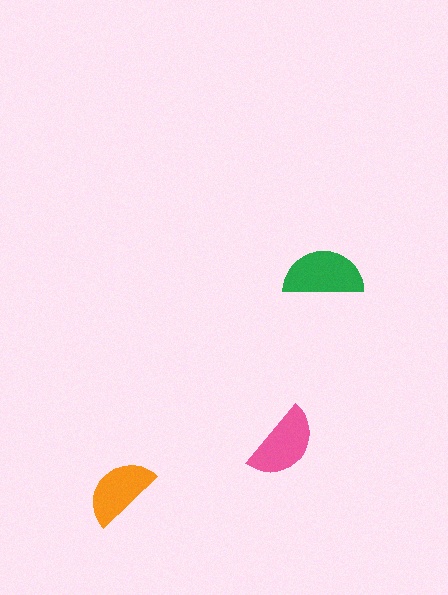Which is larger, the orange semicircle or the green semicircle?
The green one.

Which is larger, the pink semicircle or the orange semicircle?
The pink one.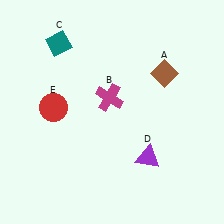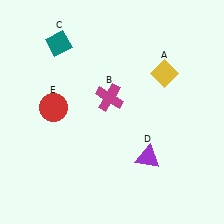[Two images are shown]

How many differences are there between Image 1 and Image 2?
There is 1 difference between the two images.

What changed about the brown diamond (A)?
In Image 1, A is brown. In Image 2, it changed to yellow.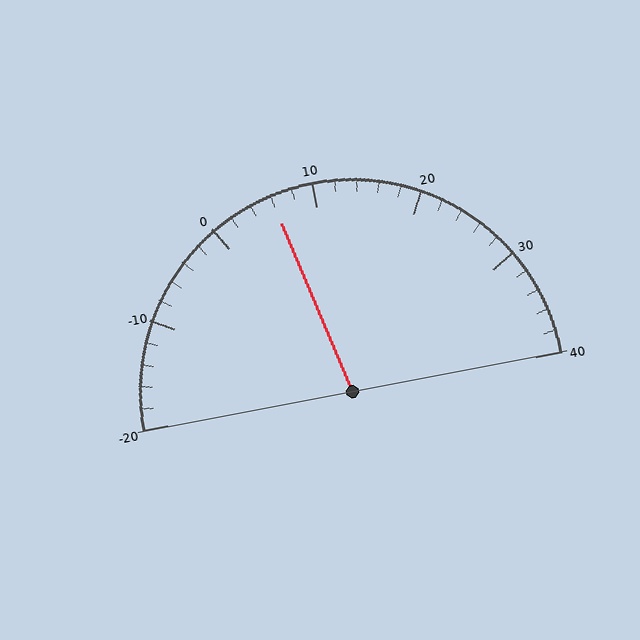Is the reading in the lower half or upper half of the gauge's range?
The reading is in the lower half of the range (-20 to 40).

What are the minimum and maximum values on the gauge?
The gauge ranges from -20 to 40.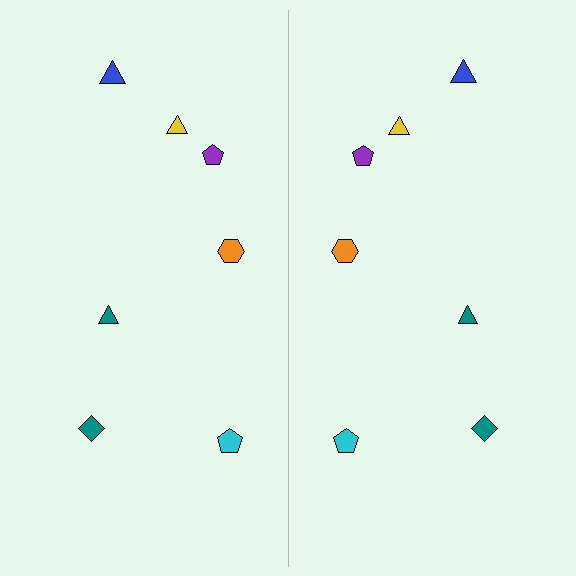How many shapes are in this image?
There are 14 shapes in this image.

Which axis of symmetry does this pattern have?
The pattern has a vertical axis of symmetry running through the center of the image.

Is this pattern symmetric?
Yes, this pattern has bilateral (reflection) symmetry.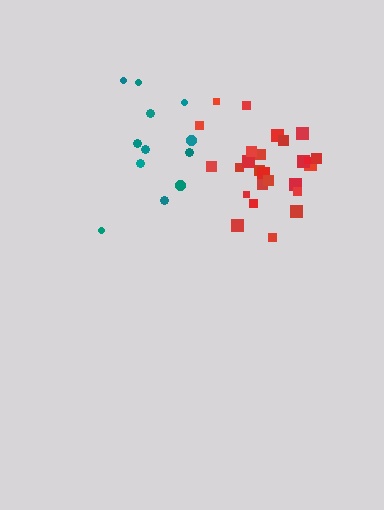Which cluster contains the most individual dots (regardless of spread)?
Red (28).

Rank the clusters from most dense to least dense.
red, teal.